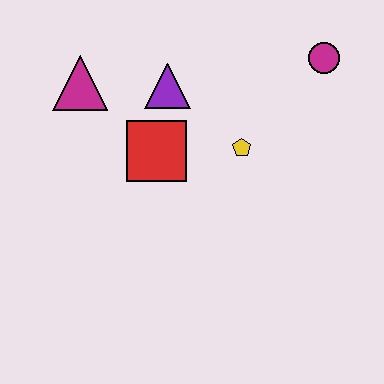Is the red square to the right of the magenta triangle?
Yes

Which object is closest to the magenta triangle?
The purple triangle is closest to the magenta triangle.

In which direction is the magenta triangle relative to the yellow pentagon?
The magenta triangle is to the left of the yellow pentagon.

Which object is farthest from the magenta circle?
The magenta triangle is farthest from the magenta circle.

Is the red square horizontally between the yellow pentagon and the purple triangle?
No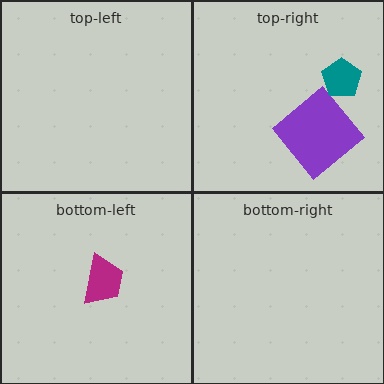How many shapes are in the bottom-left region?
1.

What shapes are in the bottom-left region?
The magenta trapezoid.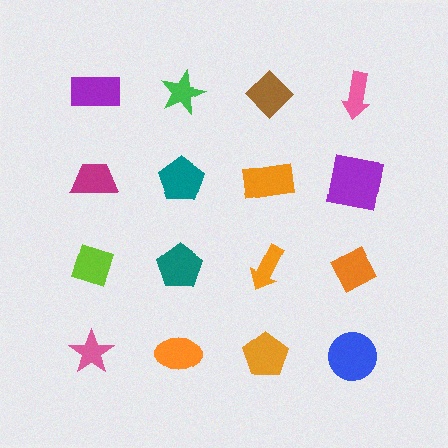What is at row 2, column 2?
A teal pentagon.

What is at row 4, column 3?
An orange pentagon.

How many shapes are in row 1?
4 shapes.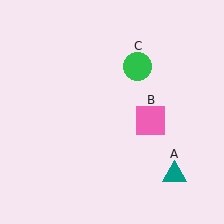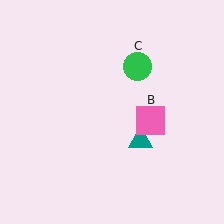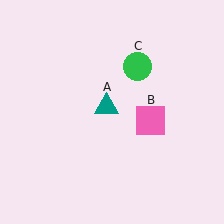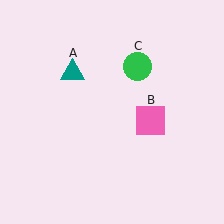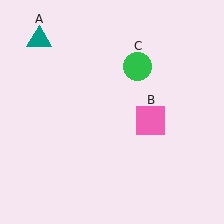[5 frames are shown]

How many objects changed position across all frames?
1 object changed position: teal triangle (object A).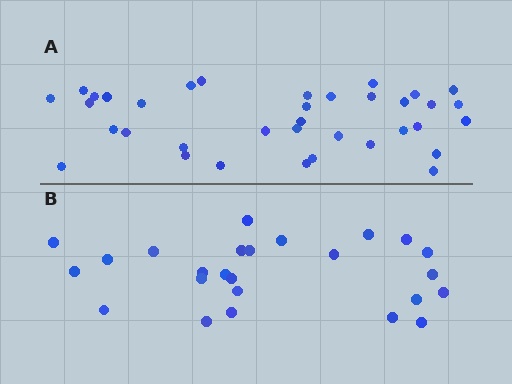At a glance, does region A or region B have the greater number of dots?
Region A (the top region) has more dots.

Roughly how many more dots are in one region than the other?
Region A has roughly 12 or so more dots than region B.